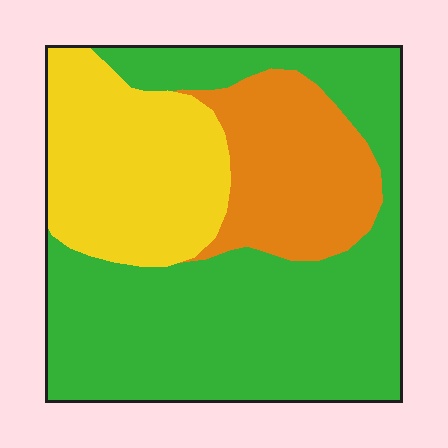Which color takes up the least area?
Orange, at roughly 20%.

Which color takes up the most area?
Green, at roughly 55%.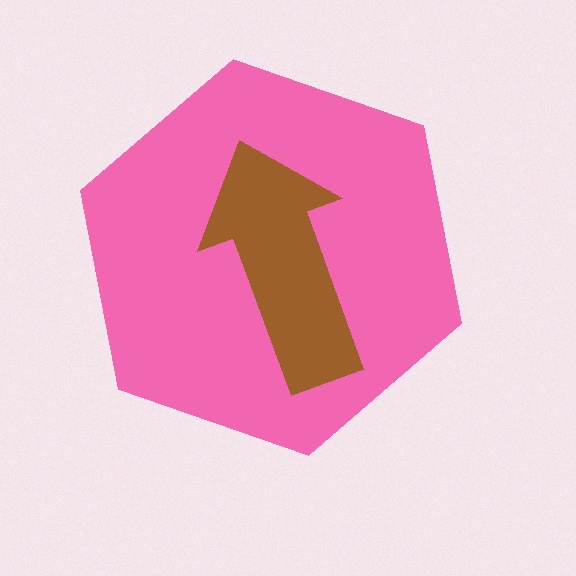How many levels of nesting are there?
2.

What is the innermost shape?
The brown arrow.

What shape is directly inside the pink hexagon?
The brown arrow.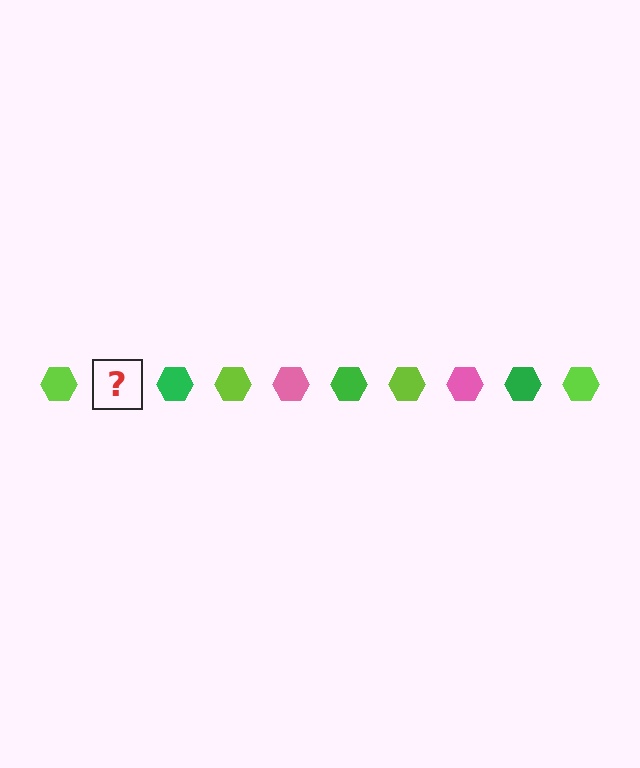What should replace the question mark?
The question mark should be replaced with a pink hexagon.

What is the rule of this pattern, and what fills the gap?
The rule is that the pattern cycles through lime, pink, green hexagons. The gap should be filled with a pink hexagon.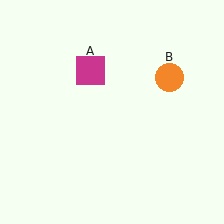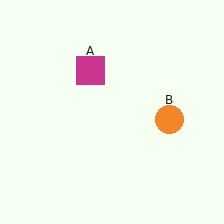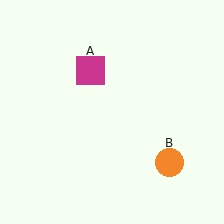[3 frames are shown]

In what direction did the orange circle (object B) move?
The orange circle (object B) moved down.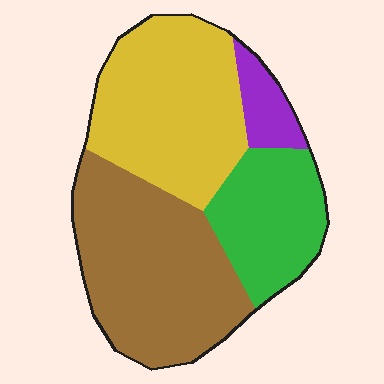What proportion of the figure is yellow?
Yellow takes up about one third (1/3) of the figure.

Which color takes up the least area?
Purple, at roughly 5%.